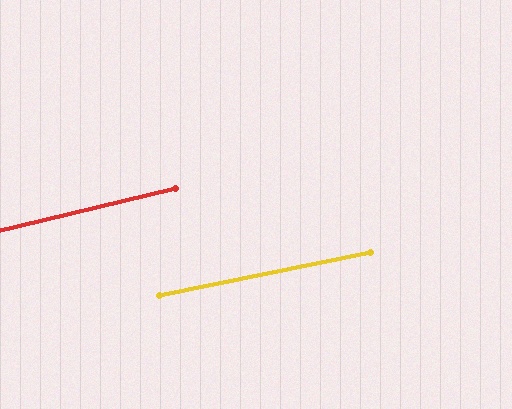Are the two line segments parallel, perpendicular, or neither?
Parallel — their directions differ by only 1.9°.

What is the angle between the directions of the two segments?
Approximately 2 degrees.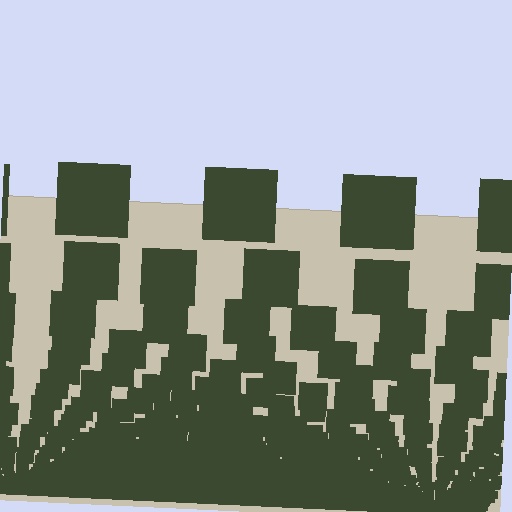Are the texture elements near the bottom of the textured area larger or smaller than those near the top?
Smaller. The gradient is inverted — elements near the bottom are smaller and denser.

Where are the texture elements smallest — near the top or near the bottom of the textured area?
Near the bottom.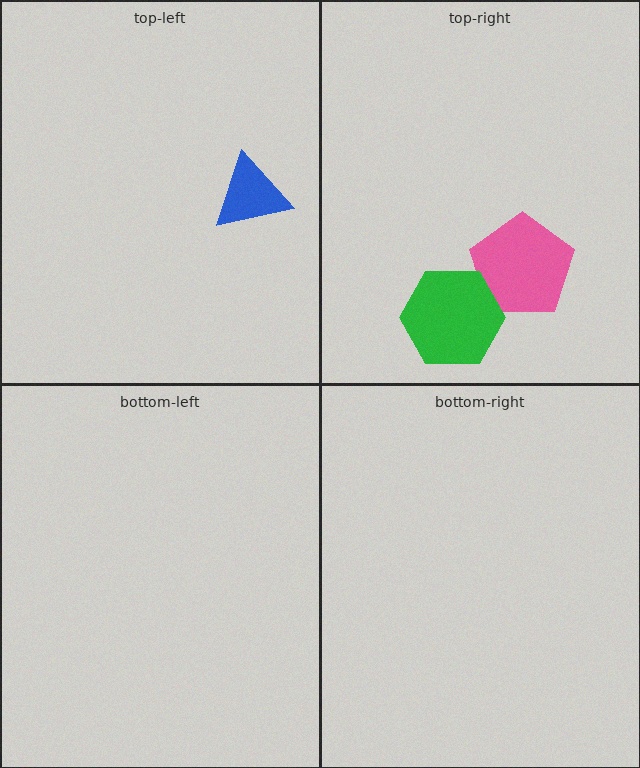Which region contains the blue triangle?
The top-left region.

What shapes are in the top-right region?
The pink pentagon, the green hexagon.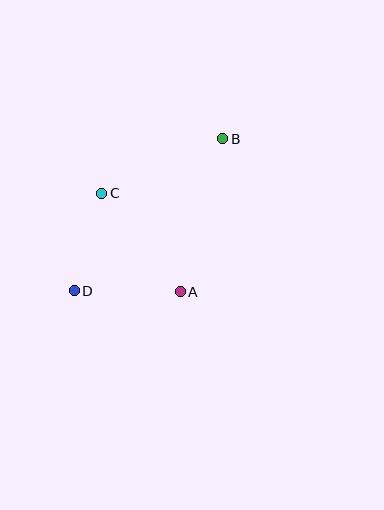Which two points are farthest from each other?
Points B and D are farthest from each other.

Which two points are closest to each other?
Points C and D are closest to each other.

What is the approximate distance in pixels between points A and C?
The distance between A and C is approximately 126 pixels.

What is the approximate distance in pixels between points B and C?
The distance between B and C is approximately 133 pixels.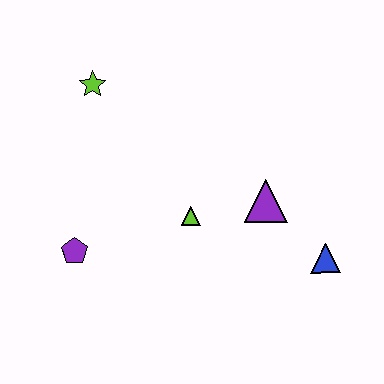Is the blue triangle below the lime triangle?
Yes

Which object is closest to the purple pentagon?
The lime triangle is closest to the purple pentagon.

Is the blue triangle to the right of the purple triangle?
Yes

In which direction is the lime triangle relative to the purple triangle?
The lime triangle is to the left of the purple triangle.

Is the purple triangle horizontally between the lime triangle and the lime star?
No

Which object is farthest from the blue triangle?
The lime star is farthest from the blue triangle.